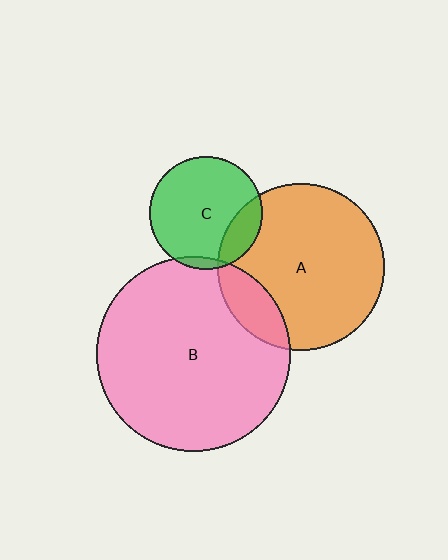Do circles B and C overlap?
Yes.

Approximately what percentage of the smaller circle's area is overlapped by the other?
Approximately 5%.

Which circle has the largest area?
Circle B (pink).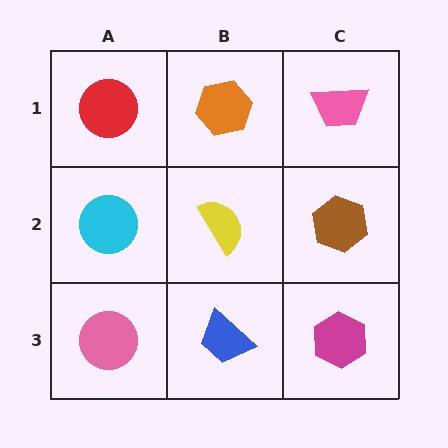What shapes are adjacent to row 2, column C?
A pink trapezoid (row 1, column C), a magenta hexagon (row 3, column C), a yellow semicircle (row 2, column B).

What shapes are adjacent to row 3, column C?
A brown hexagon (row 2, column C), a blue trapezoid (row 3, column B).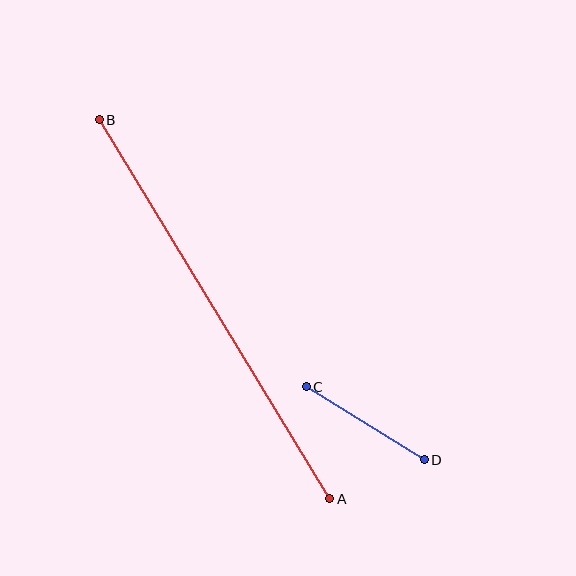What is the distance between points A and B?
The distance is approximately 444 pixels.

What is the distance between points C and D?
The distance is approximately 139 pixels.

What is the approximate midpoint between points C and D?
The midpoint is at approximately (365, 423) pixels.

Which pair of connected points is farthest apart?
Points A and B are farthest apart.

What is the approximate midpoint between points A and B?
The midpoint is at approximately (214, 309) pixels.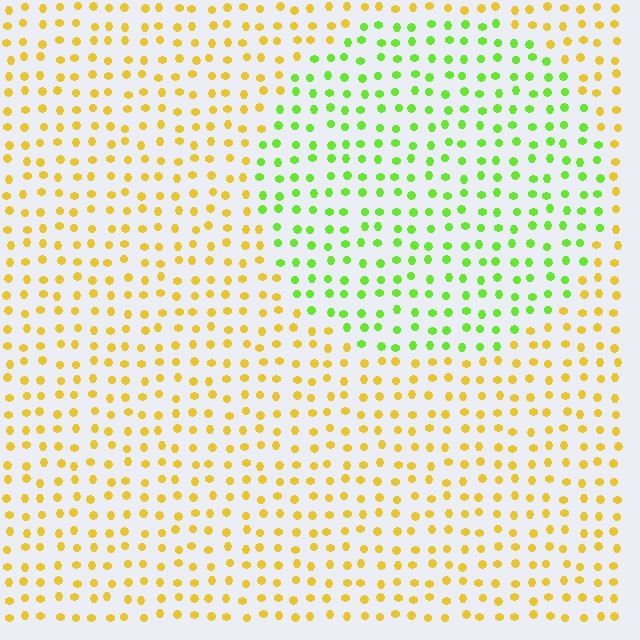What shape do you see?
I see a circle.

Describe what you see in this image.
The image is filled with small yellow elements in a uniform arrangement. A circle-shaped region is visible where the elements are tinted to a slightly different hue, forming a subtle color boundary.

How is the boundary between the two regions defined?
The boundary is defined purely by a slight shift in hue (about 54 degrees). Spacing, size, and orientation are identical on both sides.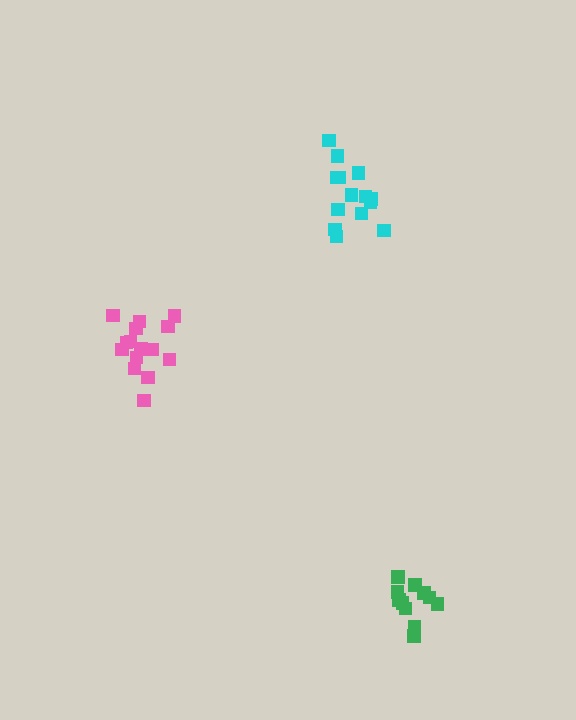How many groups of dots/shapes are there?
There are 3 groups.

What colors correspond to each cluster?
The clusters are colored: cyan, pink, green.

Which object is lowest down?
The green cluster is bottommost.